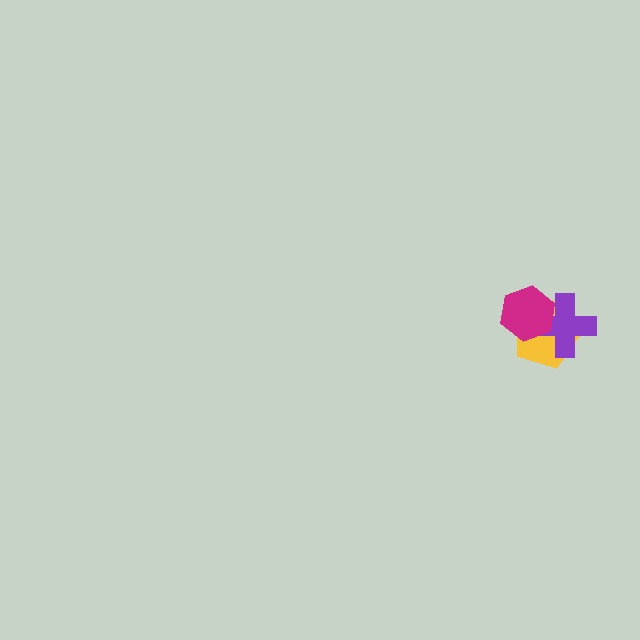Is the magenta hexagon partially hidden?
No, no other shape covers it.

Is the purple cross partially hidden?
Yes, it is partially covered by another shape.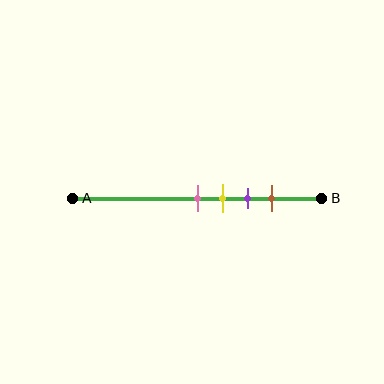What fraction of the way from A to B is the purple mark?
The purple mark is approximately 70% (0.7) of the way from A to B.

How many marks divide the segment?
There are 4 marks dividing the segment.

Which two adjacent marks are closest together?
The pink and yellow marks are the closest adjacent pair.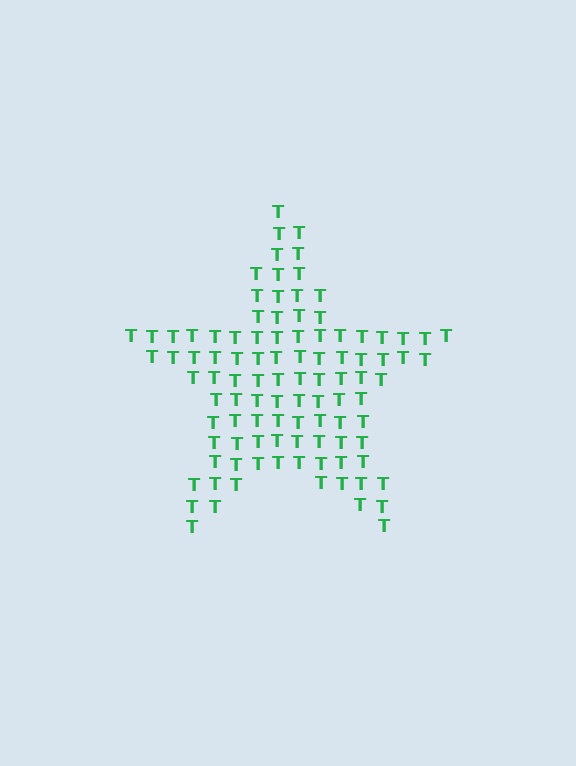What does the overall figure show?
The overall figure shows a star.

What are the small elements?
The small elements are letter T's.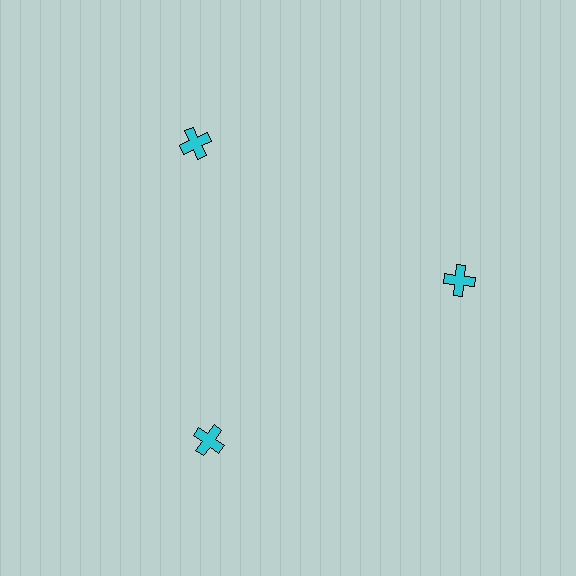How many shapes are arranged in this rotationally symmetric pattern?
There are 3 shapes, arranged in 3 groups of 1.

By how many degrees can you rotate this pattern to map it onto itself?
The pattern maps onto itself every 120 degrees of rotation.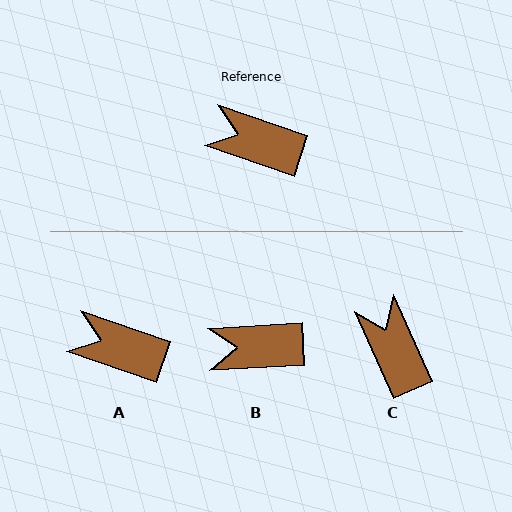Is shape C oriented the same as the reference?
No, it is off by about 47 degrees.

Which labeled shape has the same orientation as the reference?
A.